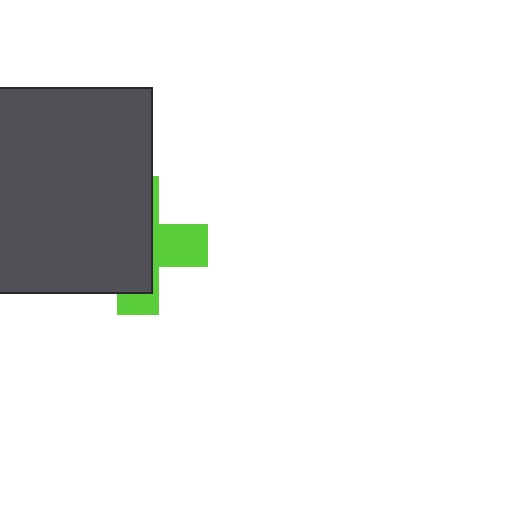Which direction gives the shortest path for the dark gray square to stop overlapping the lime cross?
Moving left gives the shortest separation.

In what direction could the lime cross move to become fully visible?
The lime cross could move right. That would shift it out from behind the dark gray square entirely.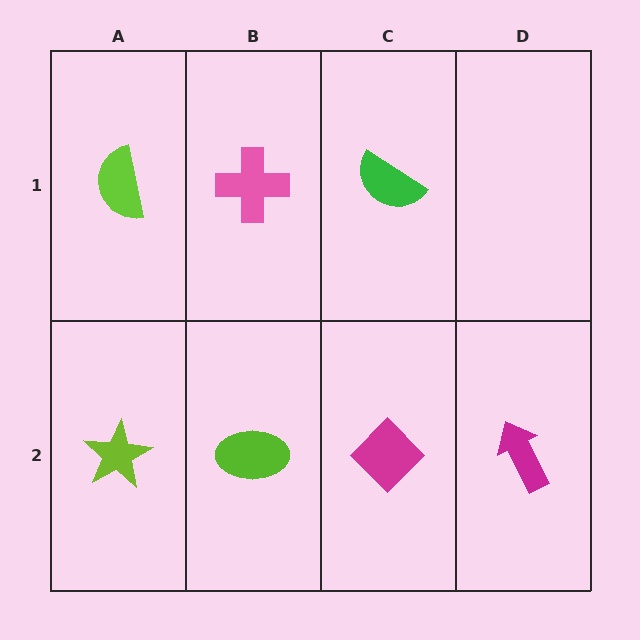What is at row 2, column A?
A lime star.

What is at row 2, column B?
A lime ellipse.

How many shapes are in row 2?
4 shapes.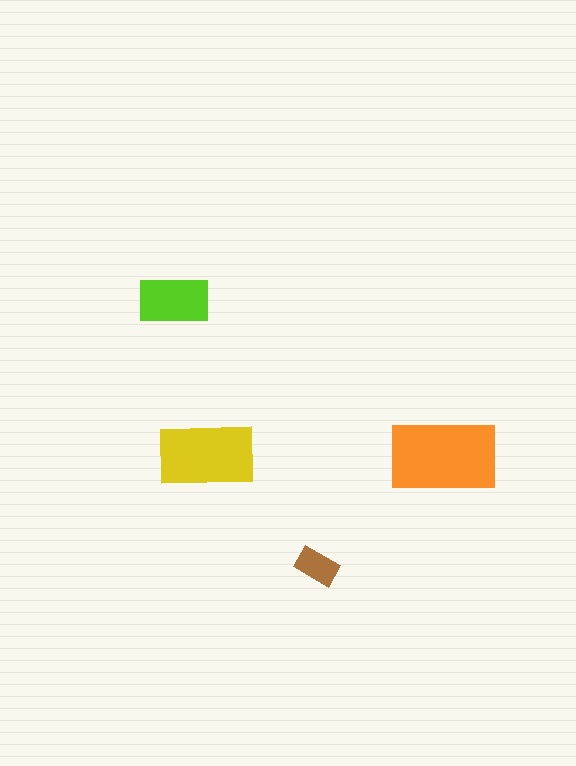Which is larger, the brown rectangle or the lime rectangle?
The lime one.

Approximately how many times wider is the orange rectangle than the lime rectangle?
About 1.5 times wider.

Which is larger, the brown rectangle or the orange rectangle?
The orange one.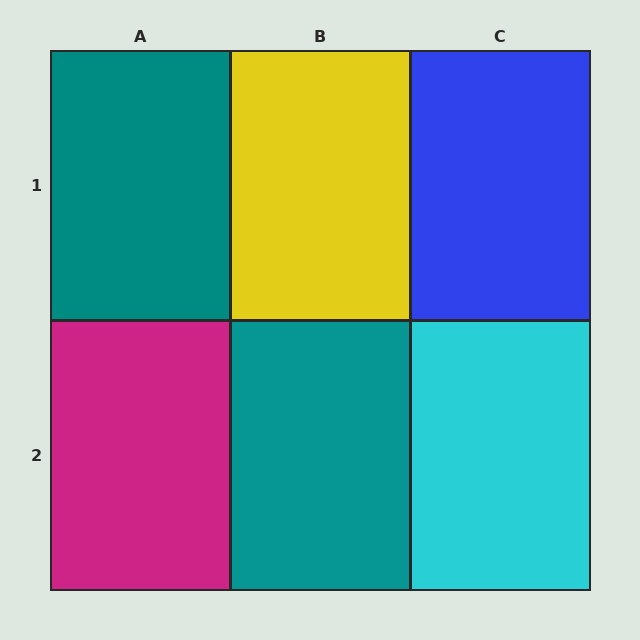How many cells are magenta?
1 cell is magenta.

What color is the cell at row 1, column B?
Yellow.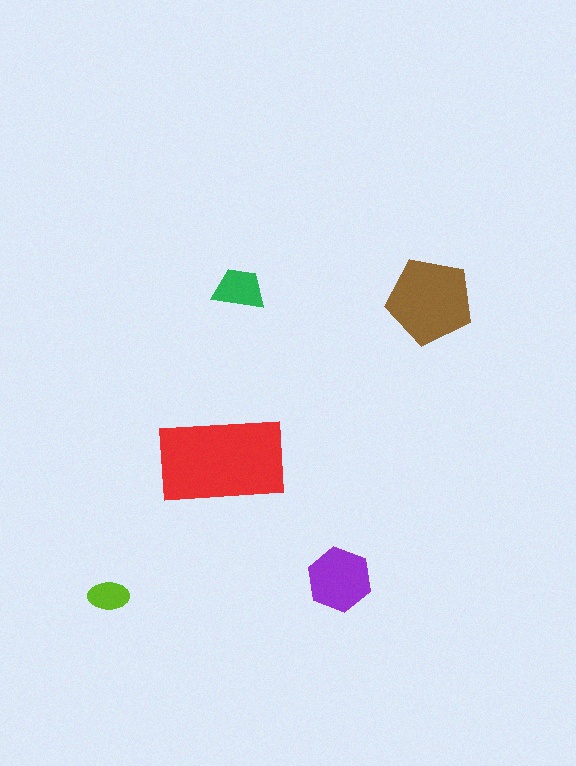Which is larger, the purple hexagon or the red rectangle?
The red rectangle.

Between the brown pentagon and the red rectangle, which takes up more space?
The red rectangle.